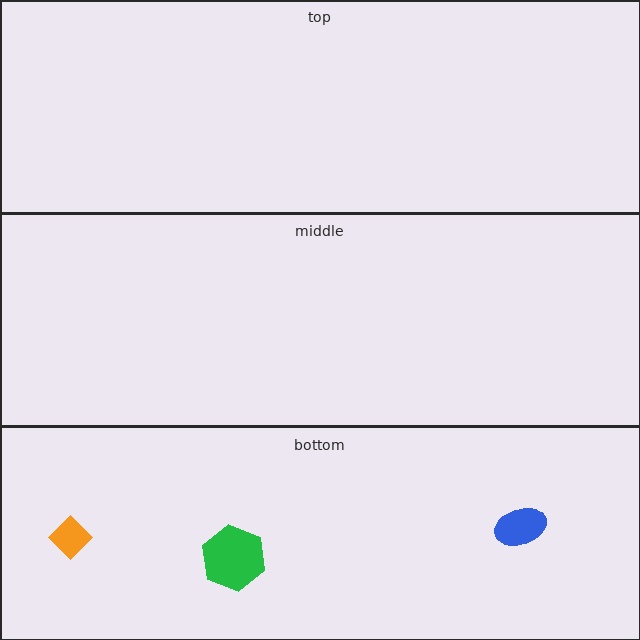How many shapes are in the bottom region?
3.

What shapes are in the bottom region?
The blue ellipse, the orange diamond, the green hexagon.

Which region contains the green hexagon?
The bottom region.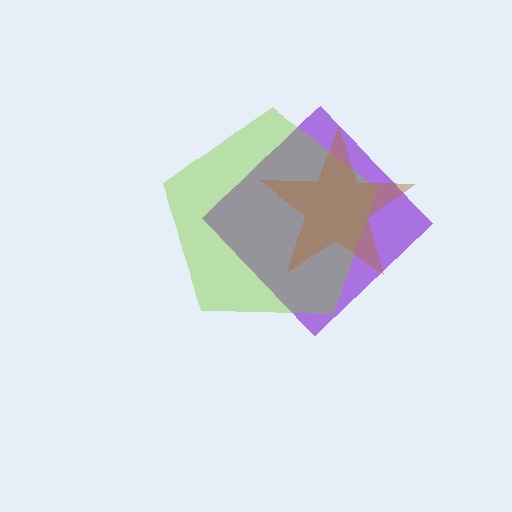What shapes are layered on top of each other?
The layered shapes are: a purple diamond, a lime pentagon, a brown star.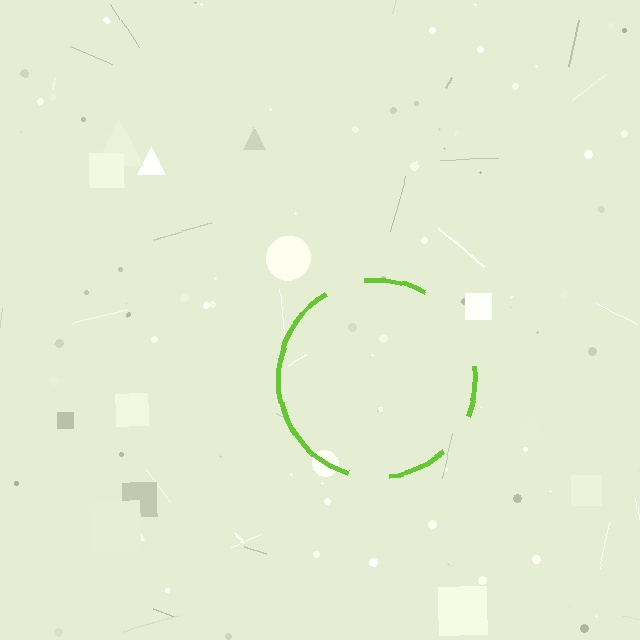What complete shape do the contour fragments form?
The contour fragments form a circle.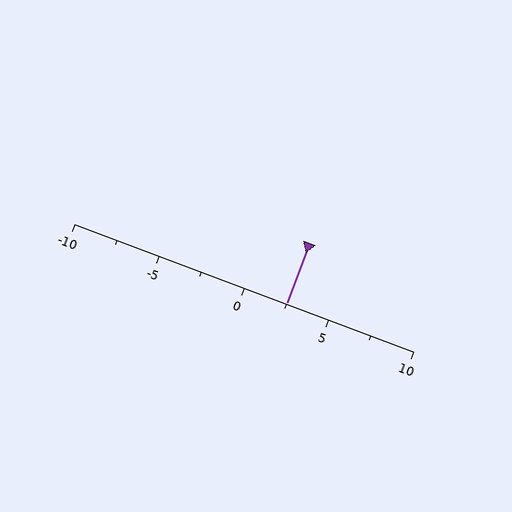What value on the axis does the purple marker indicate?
The marker indicates approximately 2.5.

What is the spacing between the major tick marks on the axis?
The major ticks are spaced 5 apart.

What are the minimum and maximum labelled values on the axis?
The axis runs from -10 to 10.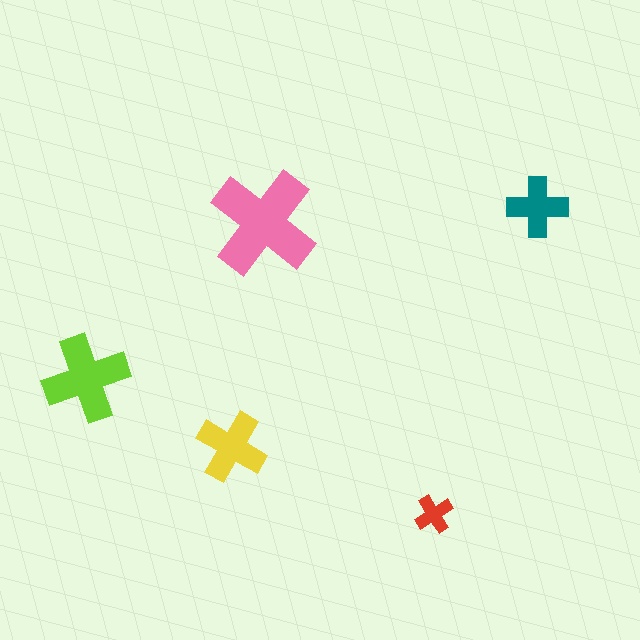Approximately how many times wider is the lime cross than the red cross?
About 2 times wider.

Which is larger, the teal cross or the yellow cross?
The yellow one.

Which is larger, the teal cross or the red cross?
The teal one.